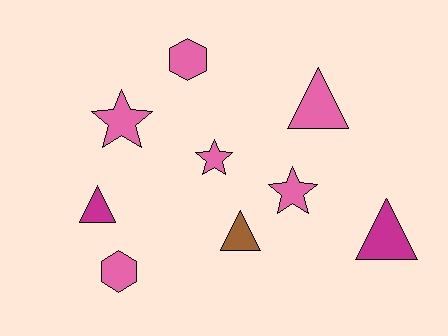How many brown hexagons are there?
There are no brown hexagons.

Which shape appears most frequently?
Triangle, with 4 objects.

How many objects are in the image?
There are 9 objects.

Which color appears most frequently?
Pink, with 6 objects.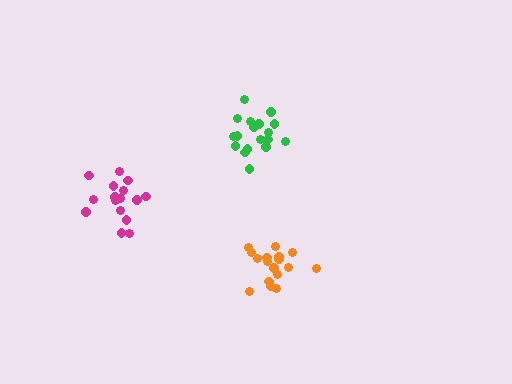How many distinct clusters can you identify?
There are 3 distinct clusters.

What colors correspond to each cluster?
The clusters are colored: green, magenta, orange.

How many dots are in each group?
Group 1: 18 dots, Group 2: 16 dots, Group 3: 17 dots (51 total).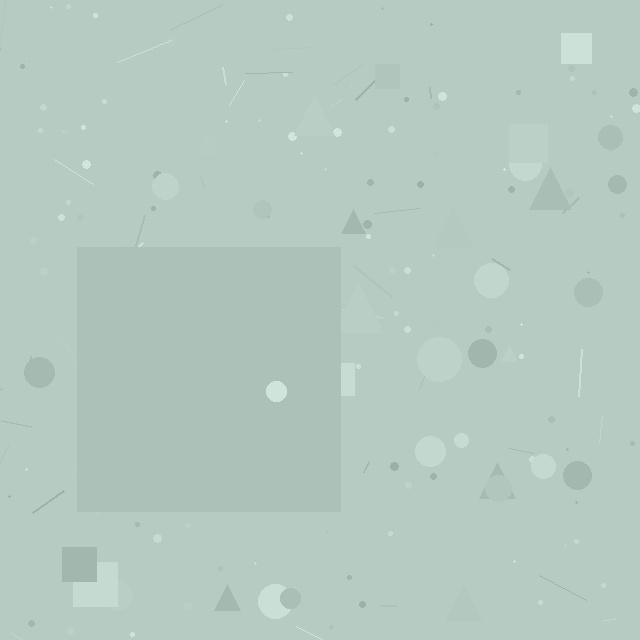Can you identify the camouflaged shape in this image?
The camouflaged shape is a square.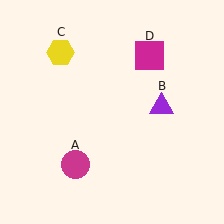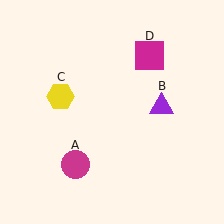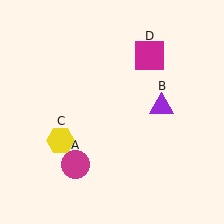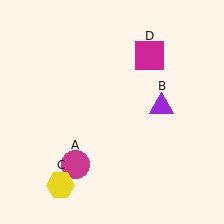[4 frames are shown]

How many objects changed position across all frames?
1 object changed position: yellow hexagon (object C).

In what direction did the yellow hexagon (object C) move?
The yellow hexagon (object C) moved down.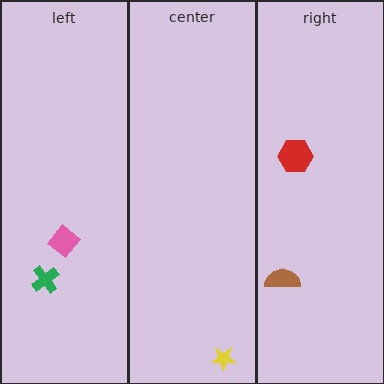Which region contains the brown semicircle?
The right region.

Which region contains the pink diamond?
The left region.